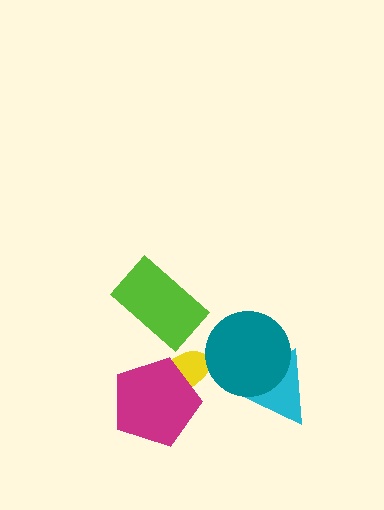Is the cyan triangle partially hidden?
Yes, it is partially covered by another shape.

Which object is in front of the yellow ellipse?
The magenta pentagon is in front of the yellow ellipse.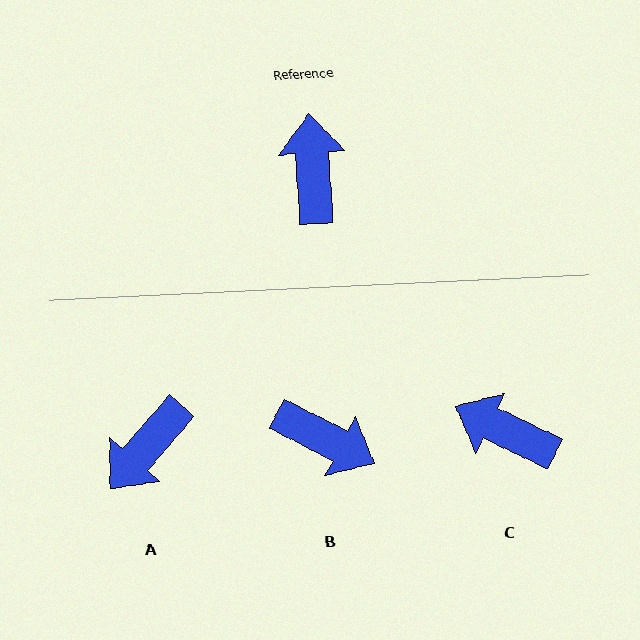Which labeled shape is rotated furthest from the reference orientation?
A, about 135 degrees away.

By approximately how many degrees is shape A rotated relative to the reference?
Approximately 135 degrees counter-clockwise.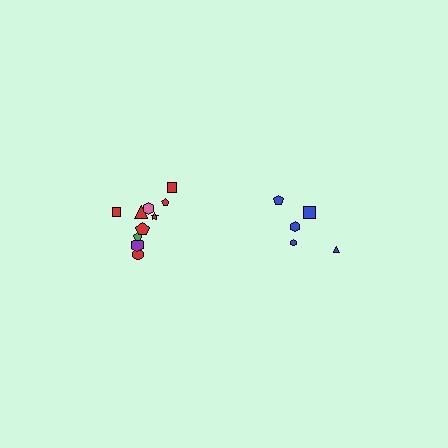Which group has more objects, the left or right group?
The left group.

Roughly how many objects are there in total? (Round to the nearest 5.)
Roughly 15 objects in total.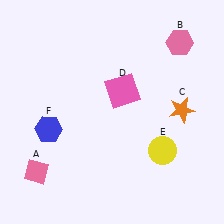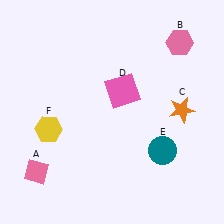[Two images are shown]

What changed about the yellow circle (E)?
In Image 1, E is yellow. In Image 2, it changed to teal.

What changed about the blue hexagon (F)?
In Image 1, F is blue. In Image 2, it changed to yellow.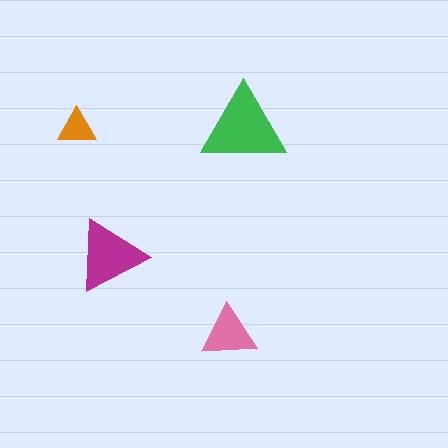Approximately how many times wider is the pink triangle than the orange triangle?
About 1.5 times wider.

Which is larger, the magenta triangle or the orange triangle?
The magenta one.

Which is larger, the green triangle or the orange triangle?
The green one.